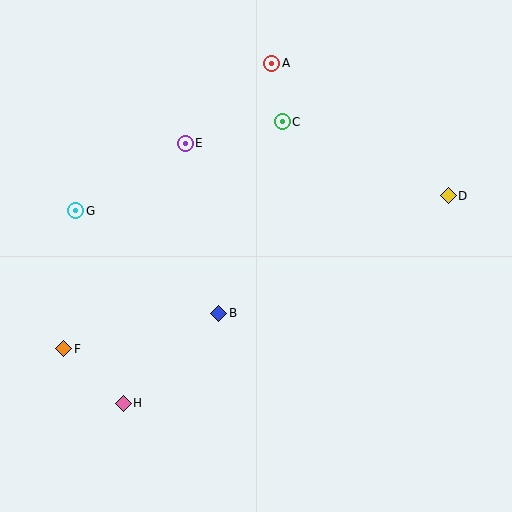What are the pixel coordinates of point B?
Point B is at (218, 313).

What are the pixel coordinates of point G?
Point G is at (76, 211).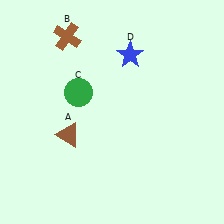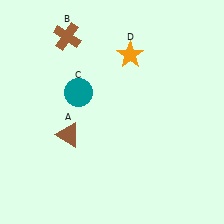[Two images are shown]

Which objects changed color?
C changed from green to teal. D changed from blue to orange.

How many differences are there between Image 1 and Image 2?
There are 2 differences between the two images.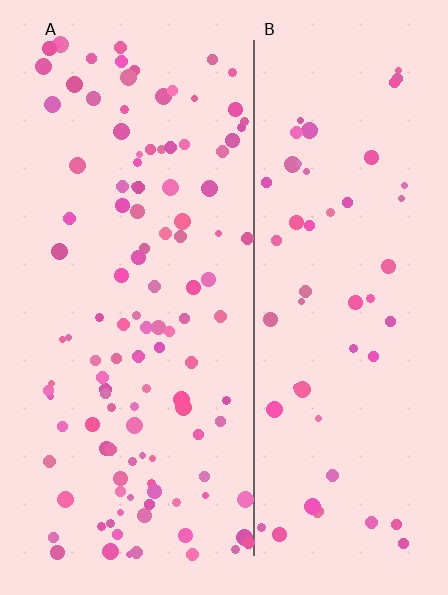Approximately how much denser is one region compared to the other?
Approximately 2.1× — region A over region B.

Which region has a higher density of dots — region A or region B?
A (the left).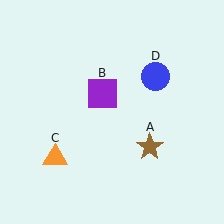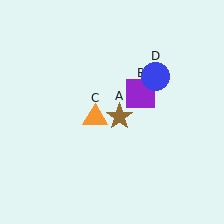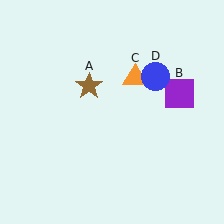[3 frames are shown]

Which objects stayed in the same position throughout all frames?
Blue circle (object D) remained stationary.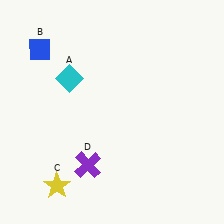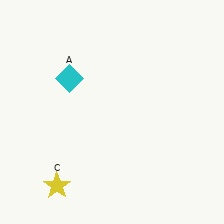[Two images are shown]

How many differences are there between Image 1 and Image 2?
There are 2 differences between the two images.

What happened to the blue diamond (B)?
The blue diamond (B) was removed in Image 2. It was in the top-left area of Image 1.